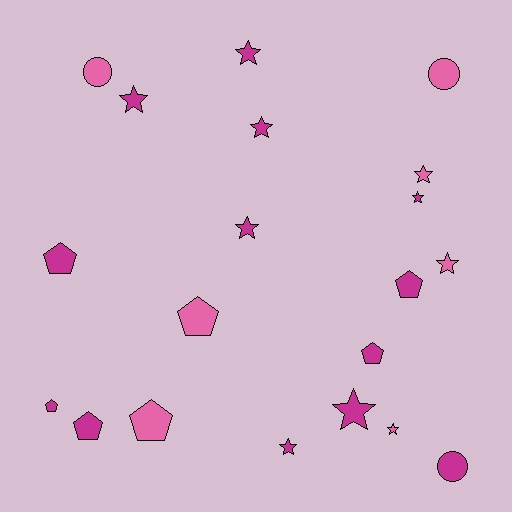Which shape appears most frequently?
Star, with 10 objects.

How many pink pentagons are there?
There are 2 pink pentagons.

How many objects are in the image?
There are 20 objects.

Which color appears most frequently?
Magenta, with 13 objects.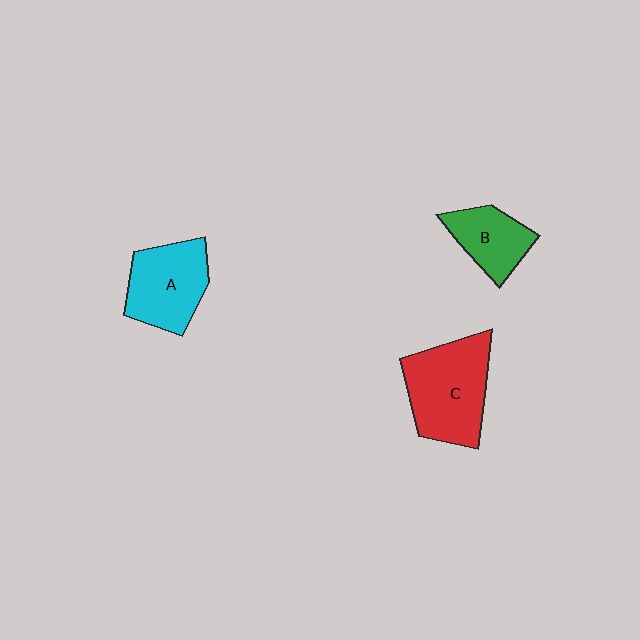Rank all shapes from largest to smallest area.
From largest to smallest: C (red), A (cyan), B (green).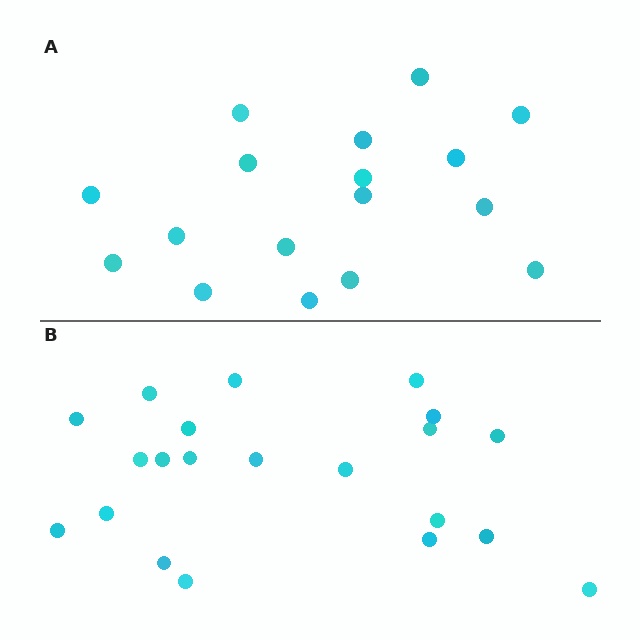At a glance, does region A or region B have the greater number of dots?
Region B (the bottom region) has more dots.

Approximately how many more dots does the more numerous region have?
Region B has about 4 more dots than region A.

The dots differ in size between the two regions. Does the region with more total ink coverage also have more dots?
No. Region A has more total ink coverage because its dots are larger, but region B actually contains more individual dots. Total area can be misleading — the number of items is what matters here.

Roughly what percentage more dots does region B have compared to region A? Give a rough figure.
About 25% more.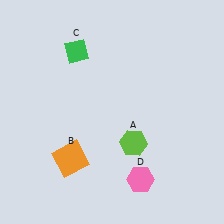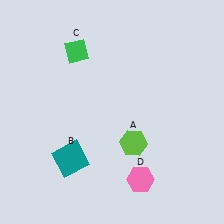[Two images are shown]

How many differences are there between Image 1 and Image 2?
There is 1 difference between the two images.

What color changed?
The square (B) changed from orange in Image 1 to teal in Image 2.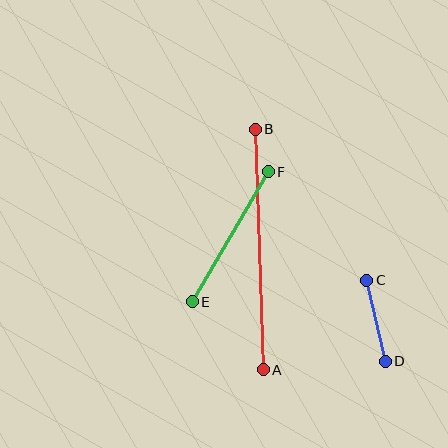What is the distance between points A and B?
The distance is approximately 241 pixels.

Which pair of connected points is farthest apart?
Points A and B are farthest apart.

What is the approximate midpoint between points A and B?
The midpoint is at approximately (259, 250) pixels.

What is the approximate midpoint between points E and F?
The midpoint is at approximately (230, 237) pixels.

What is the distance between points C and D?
The distance is approximately 83 pixels.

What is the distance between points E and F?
The distance is approximately 151 pixels.